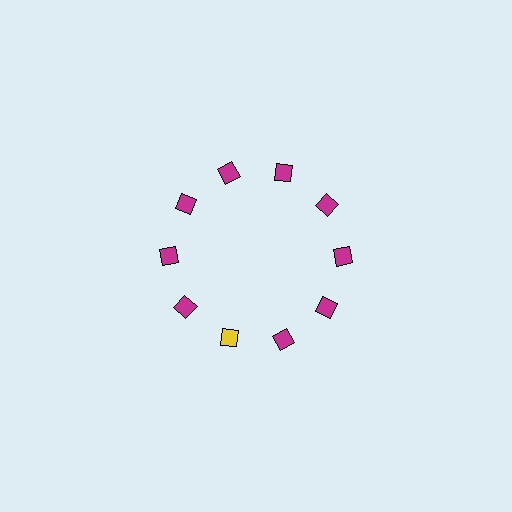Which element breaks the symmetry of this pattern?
The yellow square at roughly the 7 o'clock position breaks the symmetry. All other shapes are magenta squares.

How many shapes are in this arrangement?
There are 10 shapes arranged in a ring pattern.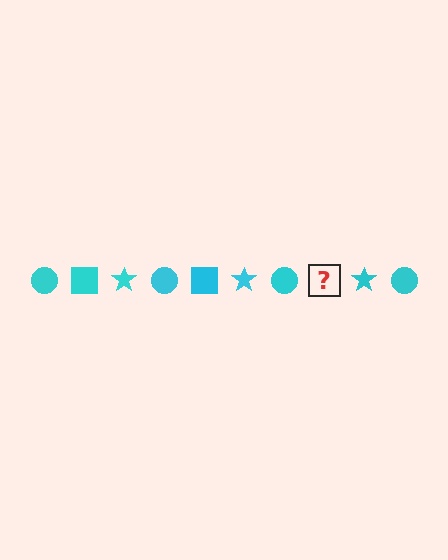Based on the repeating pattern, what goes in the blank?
The blank should be a cyan square.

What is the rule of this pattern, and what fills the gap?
The rule is that the pattern cycles through circle, square, star shapes in cyan. The gap should be filled with a cyan square.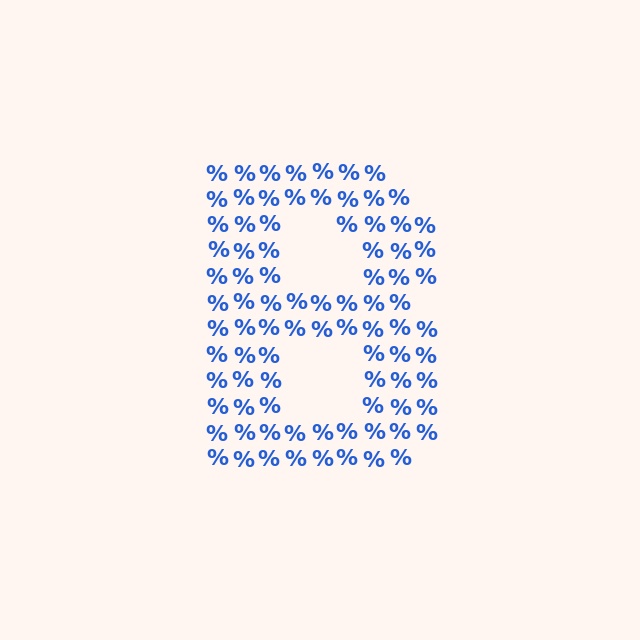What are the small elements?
The small elements are percent signs.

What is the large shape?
The large shape is the letter B.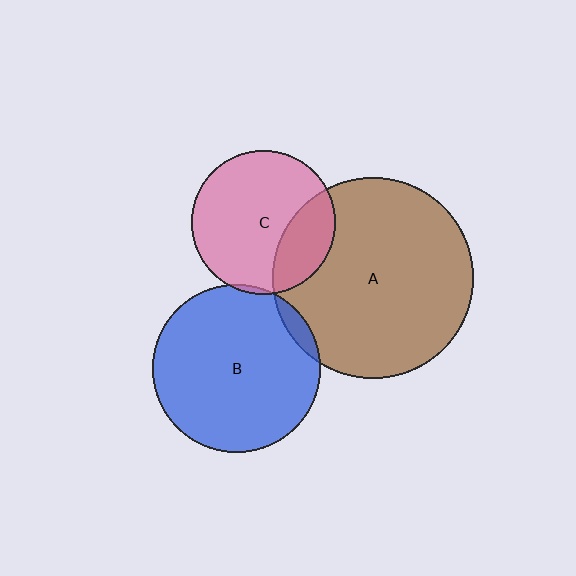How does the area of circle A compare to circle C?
Approximately 2.0 times.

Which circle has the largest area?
Circle A (brown).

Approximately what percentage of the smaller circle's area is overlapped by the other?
Approximately 5%.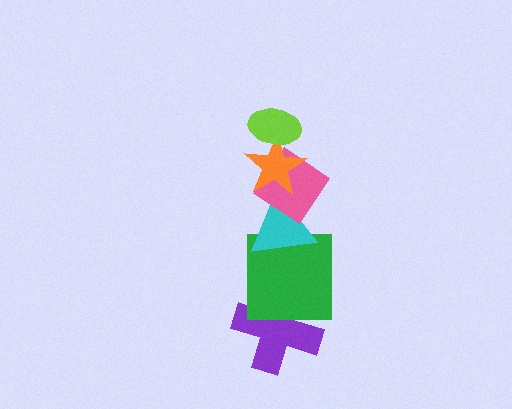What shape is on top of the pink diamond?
The orange star is on top of the pink diamond.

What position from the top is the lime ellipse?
The lime ellipse is 1st from the top.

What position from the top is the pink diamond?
The pink diamond is 3rd from the top.